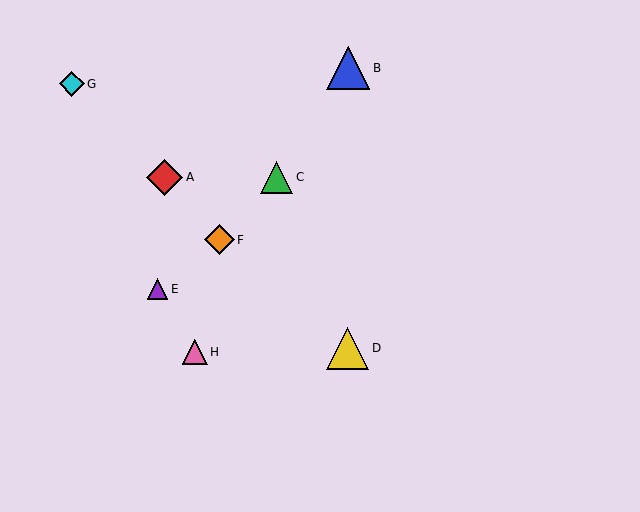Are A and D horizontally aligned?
No, A is at y≈177 and D is at y≈348.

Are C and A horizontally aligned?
Yes, both are at y≈177.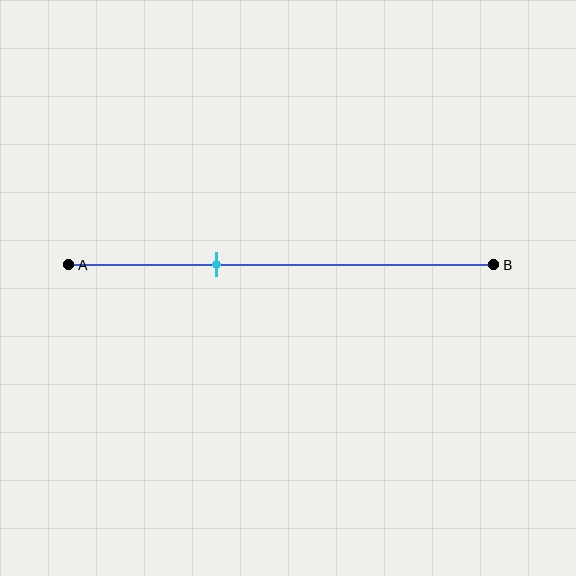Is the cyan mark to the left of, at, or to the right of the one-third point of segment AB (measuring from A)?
The cyan mark is approximately at the one-third point of segment AB.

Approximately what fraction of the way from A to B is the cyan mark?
The cyan mark is approximately 35% of the way from A to B.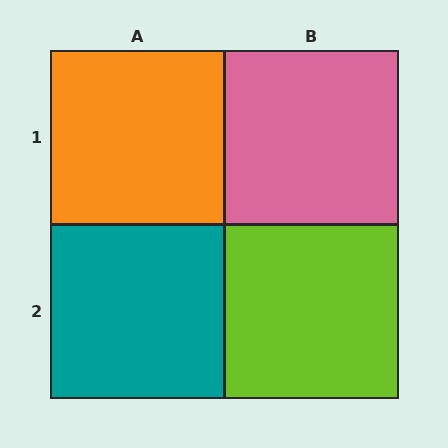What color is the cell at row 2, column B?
Lime.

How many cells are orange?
1 cell is orange.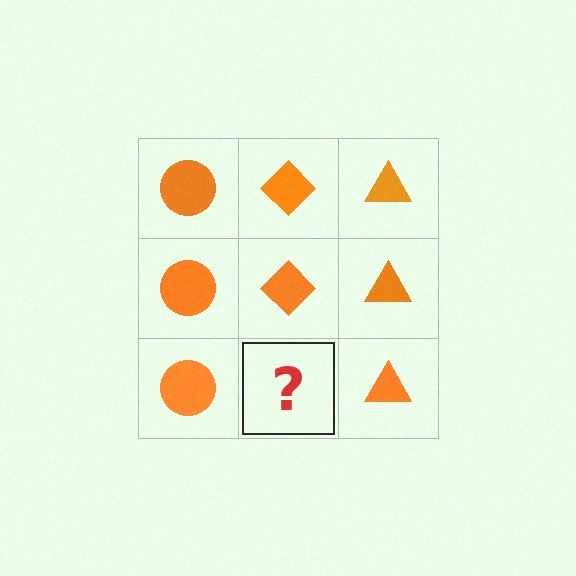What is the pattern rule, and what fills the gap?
The rule is that each column has a consistent shape. The gap should be filled with an orange diamond.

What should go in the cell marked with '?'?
The missing cell should contain an orange diamond.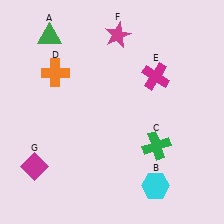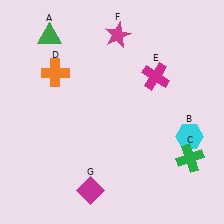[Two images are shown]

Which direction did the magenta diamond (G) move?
The magenta diamond (G) moved right.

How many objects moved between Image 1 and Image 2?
3 objects moved between the two images.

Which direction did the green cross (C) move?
The green cross (C) moved right.